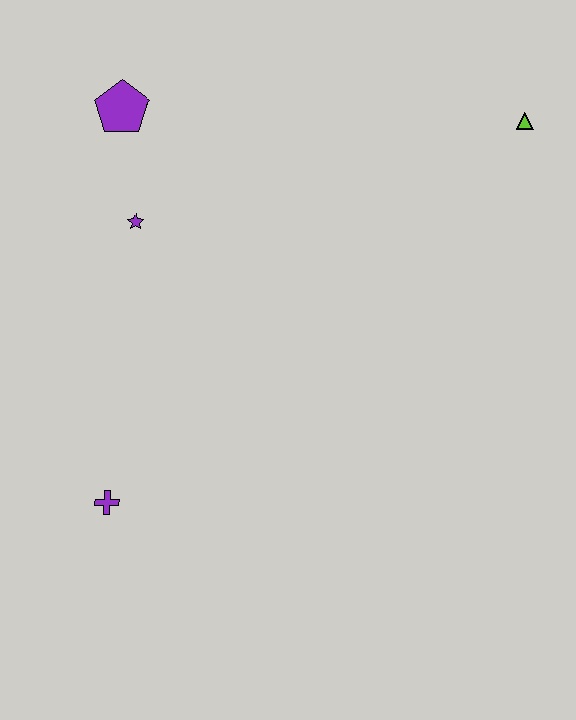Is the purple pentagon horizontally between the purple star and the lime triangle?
No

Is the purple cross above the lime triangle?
No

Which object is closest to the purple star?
The purple pentagon is closest to the purple star.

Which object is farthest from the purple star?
The lime triangle is farthest from the purple star.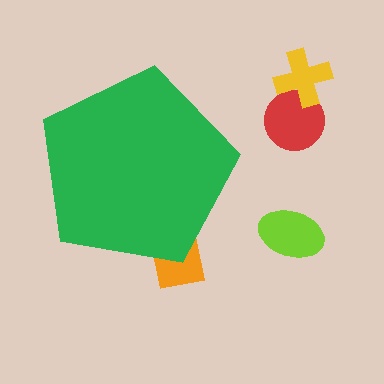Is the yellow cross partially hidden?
No, the yellow cross is fully visible.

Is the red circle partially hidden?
No, the red circle is fully visible.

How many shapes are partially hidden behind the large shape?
1 shape is partially hidden.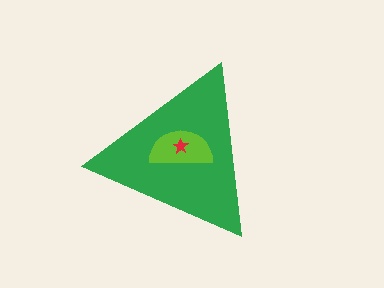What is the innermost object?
The red star.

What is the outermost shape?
The green triangle.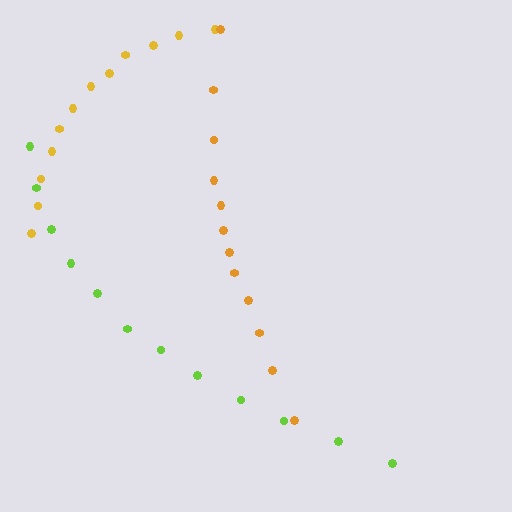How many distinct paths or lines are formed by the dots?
There are 3 distinct paths.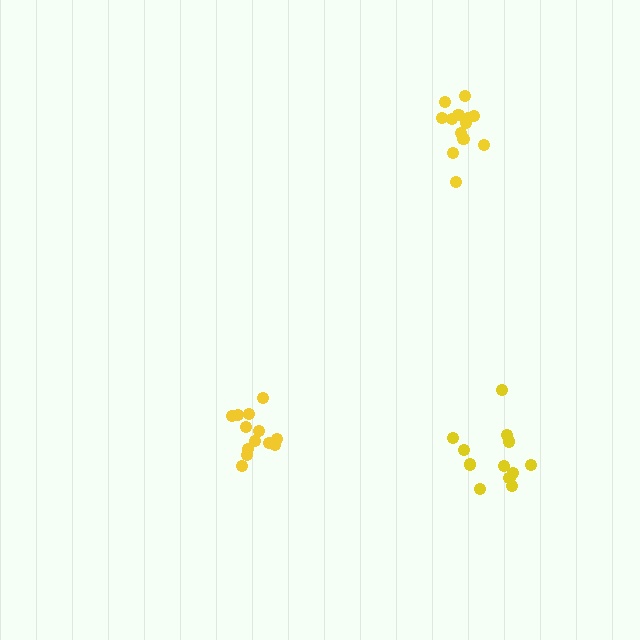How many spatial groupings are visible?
There are 3 spatial groupings.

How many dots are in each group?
Group 1: 13 dots, Group 2: 12 dots, Group 3: 14 dots (39 total).